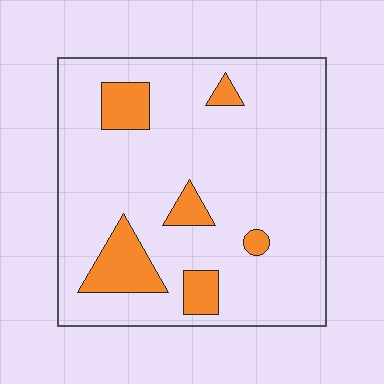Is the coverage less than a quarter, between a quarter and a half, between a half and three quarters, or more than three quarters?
Less than a quarter.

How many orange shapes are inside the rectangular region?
6.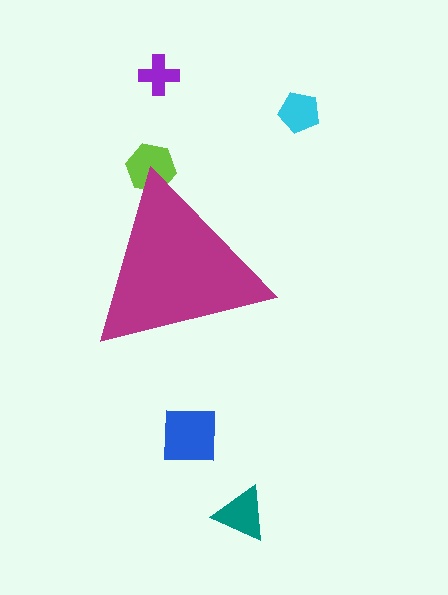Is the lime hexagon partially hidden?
Yes, the lime hexagon is partially hidden behind the magenta triangle.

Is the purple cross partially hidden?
No, the purple cross is fully visible.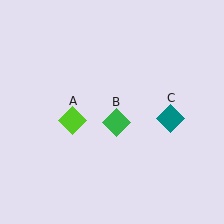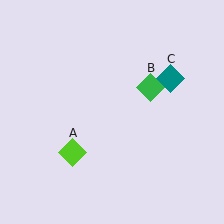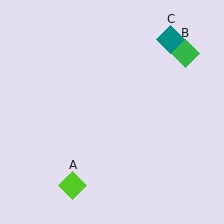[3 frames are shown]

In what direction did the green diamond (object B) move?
The green diamond (object B) moved up and to the right.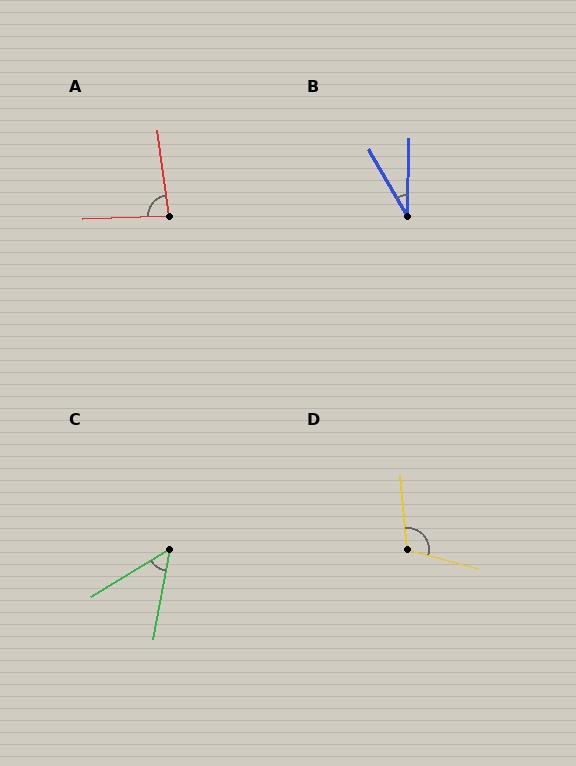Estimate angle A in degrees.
Approximately 84 degrees.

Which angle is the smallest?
B, at approximately 31 degrees.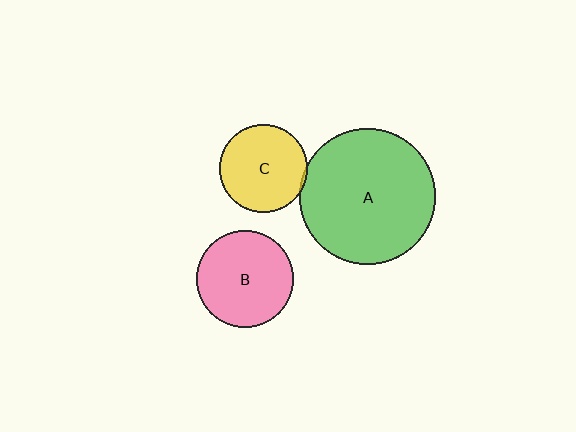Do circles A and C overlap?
Yes.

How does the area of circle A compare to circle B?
Approximately 2.0 times.